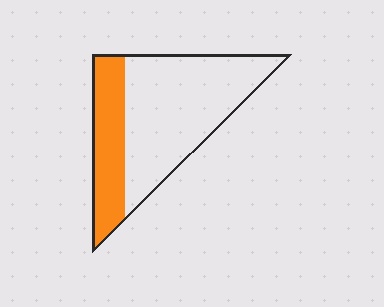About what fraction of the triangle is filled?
About one third (1/3).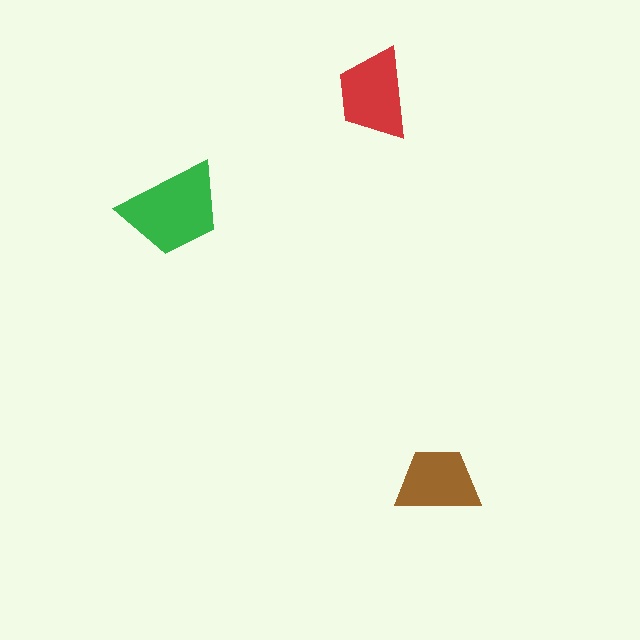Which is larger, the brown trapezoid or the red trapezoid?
The red one.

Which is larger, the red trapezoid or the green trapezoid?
The green one.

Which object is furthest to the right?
The brown trapezoid is rightmost.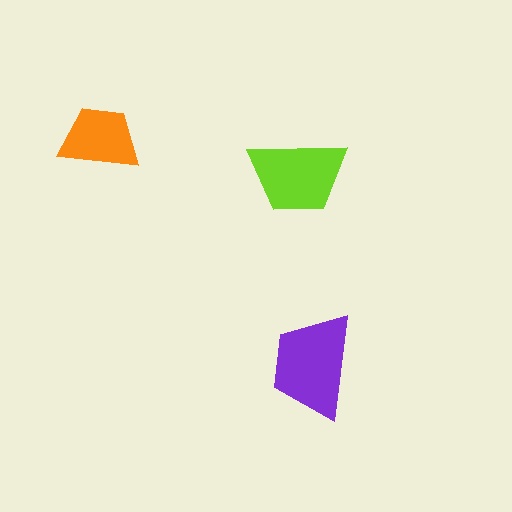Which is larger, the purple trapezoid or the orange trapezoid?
The purple one.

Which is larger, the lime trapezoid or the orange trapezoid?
The lime one.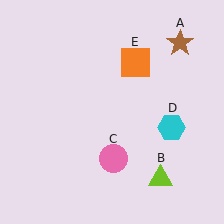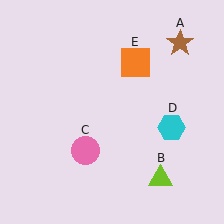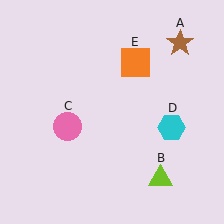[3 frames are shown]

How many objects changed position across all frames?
1 object changed position: pink circle (object C).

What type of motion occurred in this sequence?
The pink circle (object C) rotated clockwise around the center of the scene.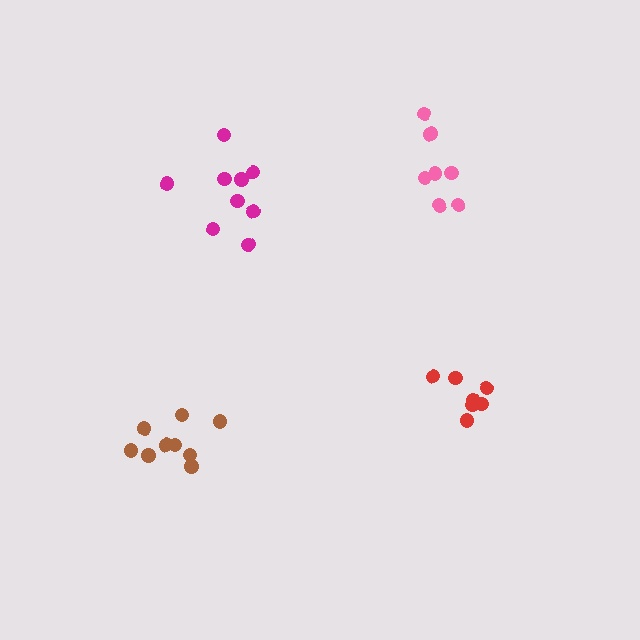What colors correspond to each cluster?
The clusters are colored: pink, magenta, brown, red.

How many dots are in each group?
Group 1: 7 dots, Group 2: 9 dots, Group 3: 9 dots, Group 4: 7 dots (32 total).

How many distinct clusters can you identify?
There are 4 distinct clusters.